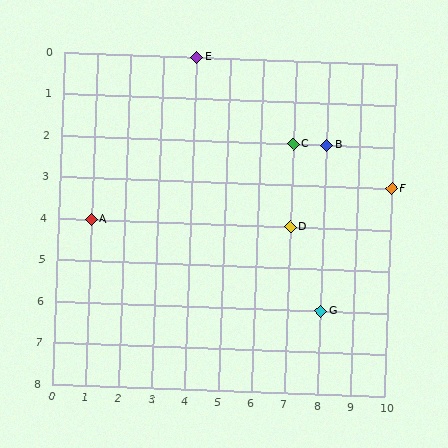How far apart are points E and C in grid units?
Points E and C are 3 columns and 2 rows apart (about 3.6 grid units diagonally).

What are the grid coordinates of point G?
Point G is at grid coordinates (8, 6).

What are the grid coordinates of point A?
Point A is at grid coordinates (1, 4).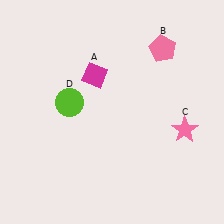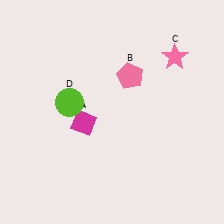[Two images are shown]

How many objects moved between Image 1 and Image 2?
3 objects moved between the two images.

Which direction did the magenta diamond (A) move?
The magenta diamond (A) moved down.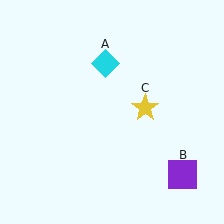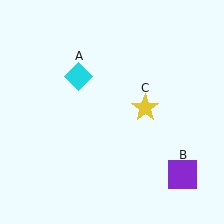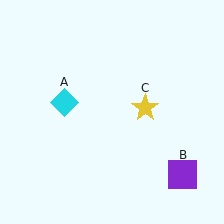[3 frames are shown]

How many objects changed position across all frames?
1 object changed position: cyan diamond (object A).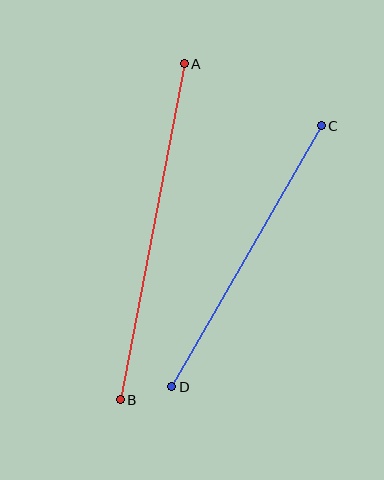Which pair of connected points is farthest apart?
Points A and B are farthest apart.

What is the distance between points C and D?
The distance is approximately 301 pixels.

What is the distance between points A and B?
The distance is approximately 342 pixels.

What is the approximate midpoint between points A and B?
The midpoint is at approximately (152, 232) pixels.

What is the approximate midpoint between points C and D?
The midpoint is at approximately (246, 256) pixels.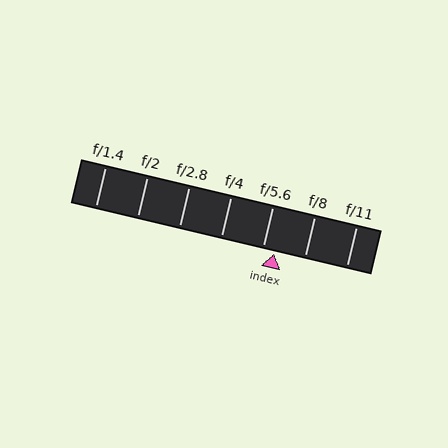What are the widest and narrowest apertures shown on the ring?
The widest aperture shown is f/1.4 and the narrowest is f/11.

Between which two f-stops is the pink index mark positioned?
The index mark is between f/5.6 and f/8.